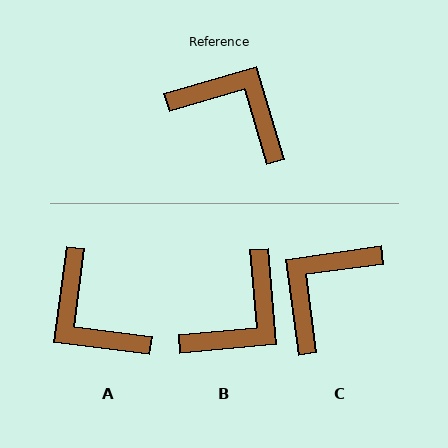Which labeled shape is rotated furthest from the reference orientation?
A, about 156 degrees away.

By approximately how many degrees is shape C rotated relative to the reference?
Approximately 82 degrees counter-clockwise.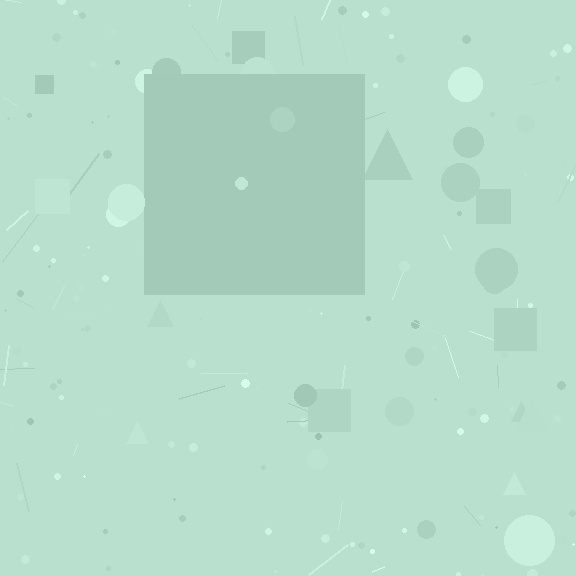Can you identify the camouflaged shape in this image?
The camouflaged shape is a square.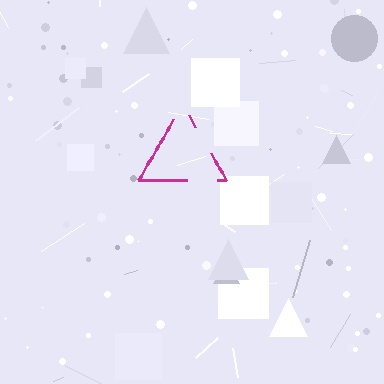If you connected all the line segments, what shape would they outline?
They would outline a triangle.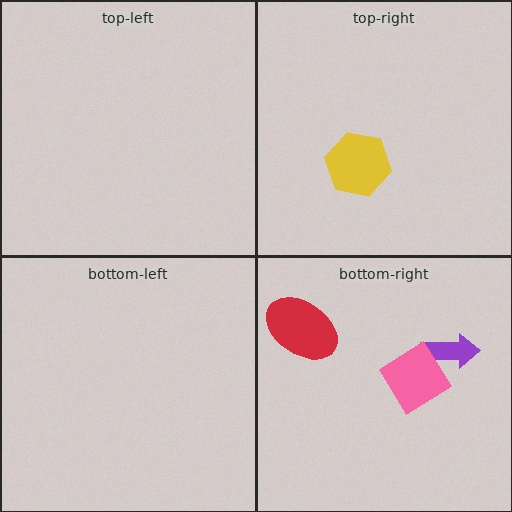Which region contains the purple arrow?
The bottom-right region.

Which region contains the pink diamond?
The bottom-right region.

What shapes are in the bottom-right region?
The purple arrow, the red ellipse, the pink diamond.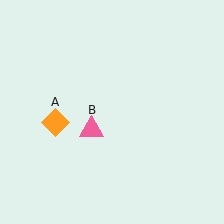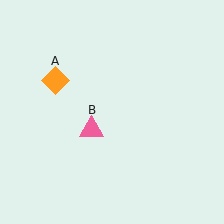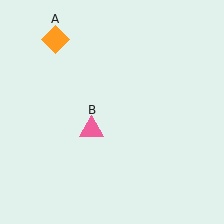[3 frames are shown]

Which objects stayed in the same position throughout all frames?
Pink triangle (object B) remained stationary.